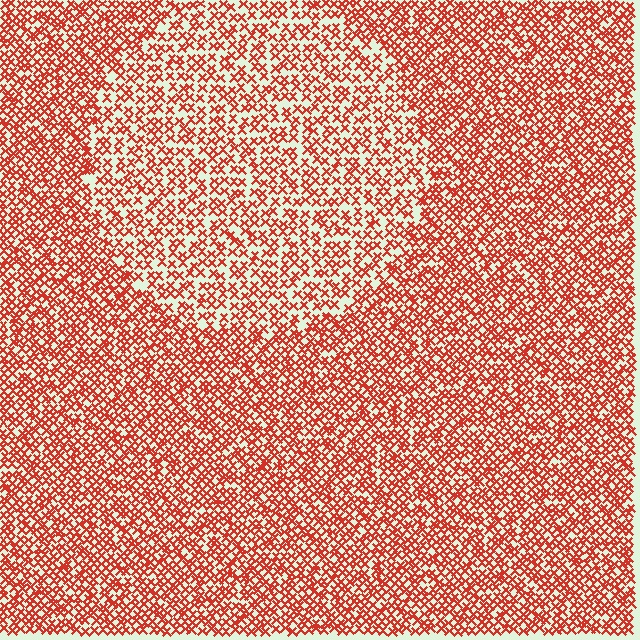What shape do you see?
I see a circle.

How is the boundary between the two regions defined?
The boundary is defined by a change in element density (approximately 1.6x ratio). All elements are the same color, size, and shape.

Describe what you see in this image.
The image contains small red elements arranged at two different densities. A circle-shaped region is visible where the elements are less densely packed than the surrounding area.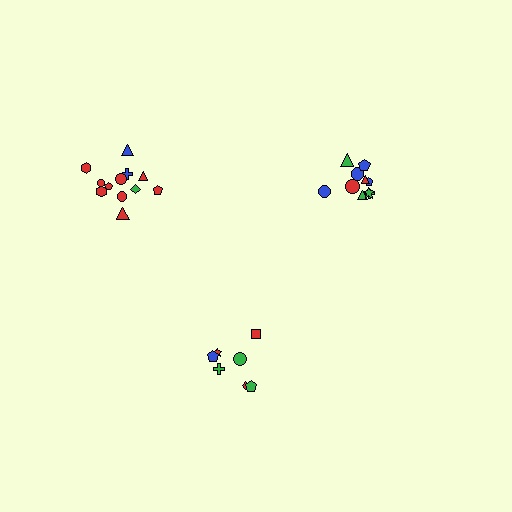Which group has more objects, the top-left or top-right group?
The top-left group.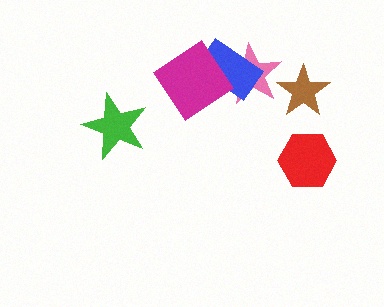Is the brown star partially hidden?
No, no other shape covers it.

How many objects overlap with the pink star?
3 objects overlap with the pink star.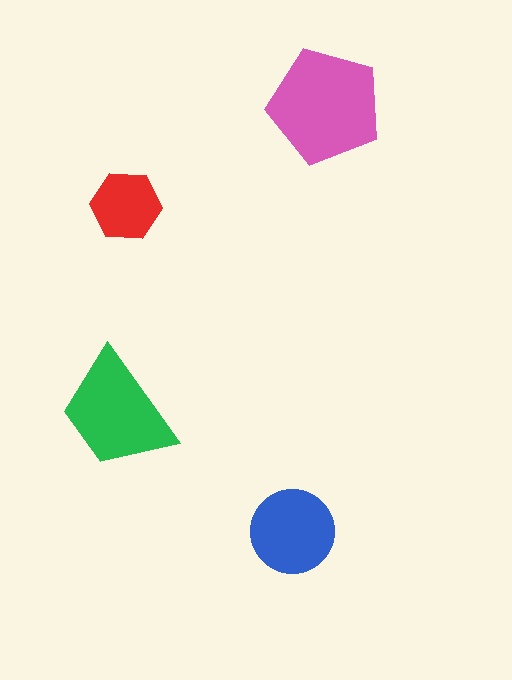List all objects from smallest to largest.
The red hexagon, the blue circle, the green trapezoid, the pink pentagon.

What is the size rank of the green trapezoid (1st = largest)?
2nd.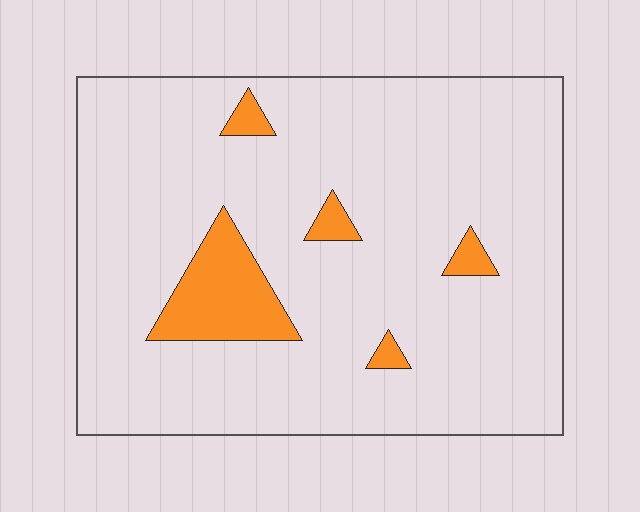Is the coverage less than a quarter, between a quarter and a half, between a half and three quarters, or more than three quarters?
Less than a quarter.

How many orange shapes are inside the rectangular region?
5.